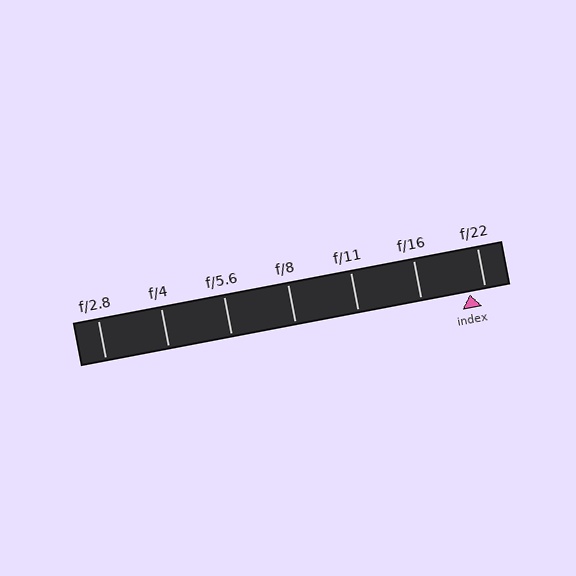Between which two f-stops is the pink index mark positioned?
The index mark is between f/16 and f/22.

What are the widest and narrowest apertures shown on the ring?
The widest aperture shown is f/2.8 and the narrowest is f/22.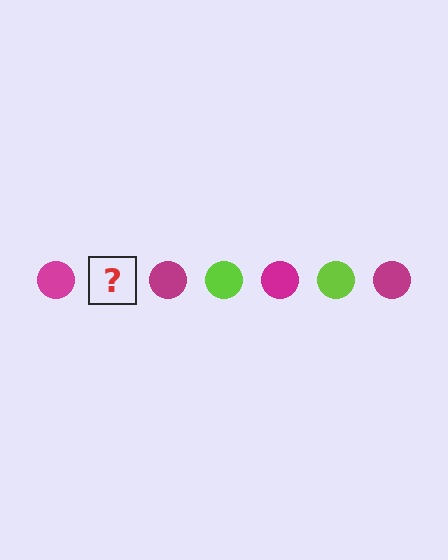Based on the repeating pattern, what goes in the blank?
The blank should be a lime circle.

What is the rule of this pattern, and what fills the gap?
The rule is that the pattern cycles through magenta, lime circles. The gap should be filled with a lime circle.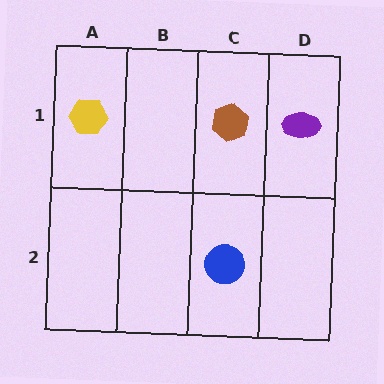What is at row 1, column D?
A purple ellipse.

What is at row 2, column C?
A blue circle.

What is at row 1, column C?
A brown hexagon.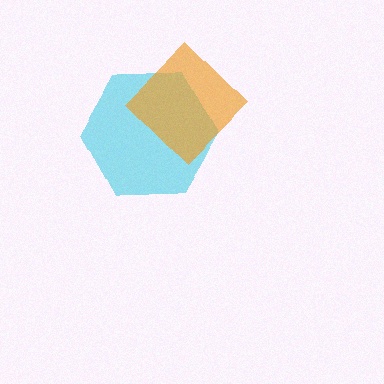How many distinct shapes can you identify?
There are 2 distinct shapes: a cyan hexagon, an orange diamond.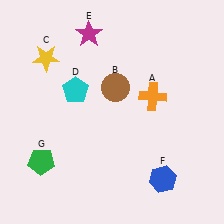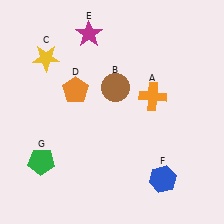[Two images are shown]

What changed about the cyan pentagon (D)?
In Image 1, D is cyan. In Image 2, it changed to orange.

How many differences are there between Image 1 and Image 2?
There is 1 difference between the two images.